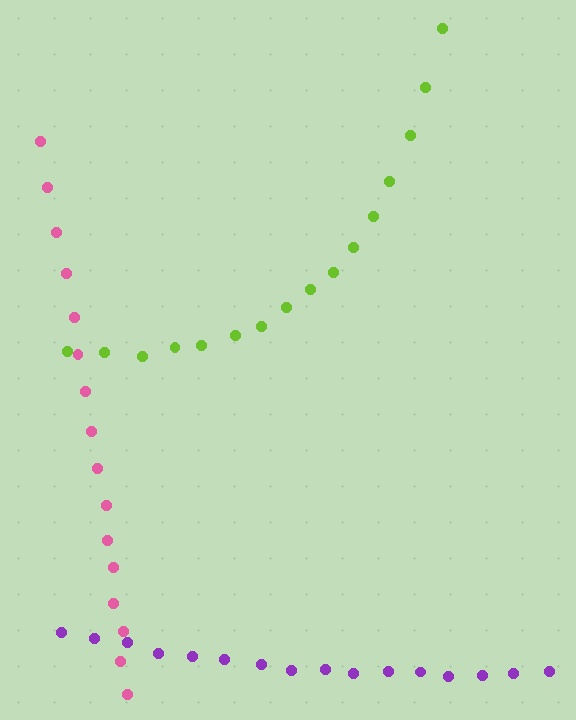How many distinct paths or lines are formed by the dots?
There are 3 distinct paths.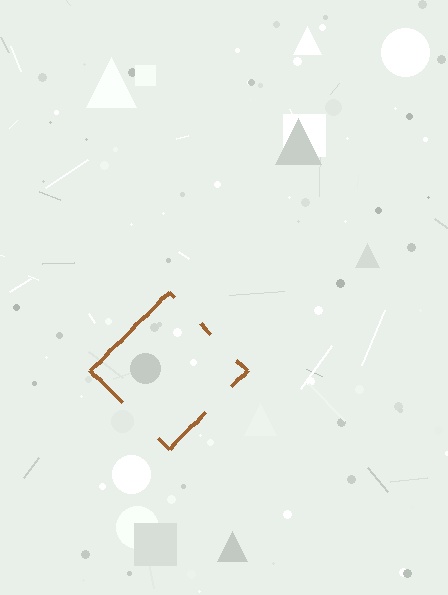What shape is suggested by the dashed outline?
The dashed outline suggests a diamond.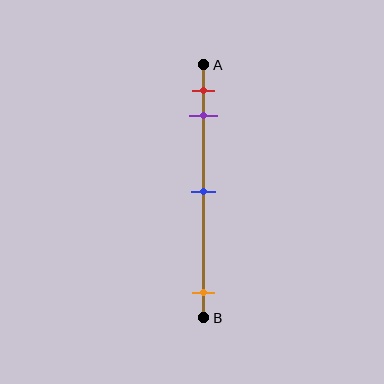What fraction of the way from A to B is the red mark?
The red mark is approximately 10% (0.1) of the way from A to B.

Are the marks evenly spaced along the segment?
No, the marks are not evenly spaced.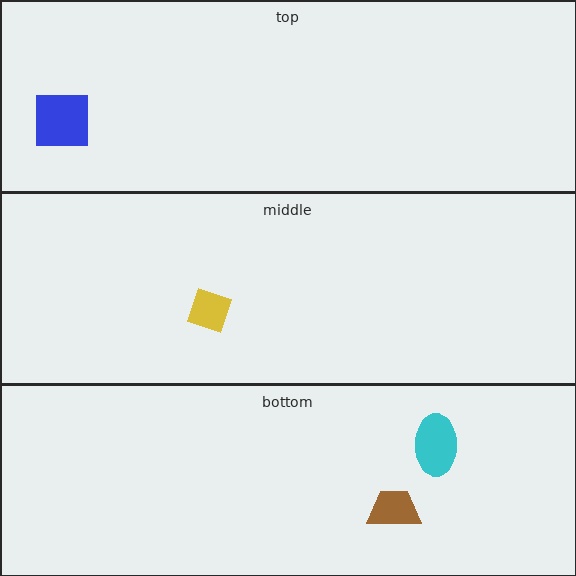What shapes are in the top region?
The blue square.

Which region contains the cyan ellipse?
The bottom region.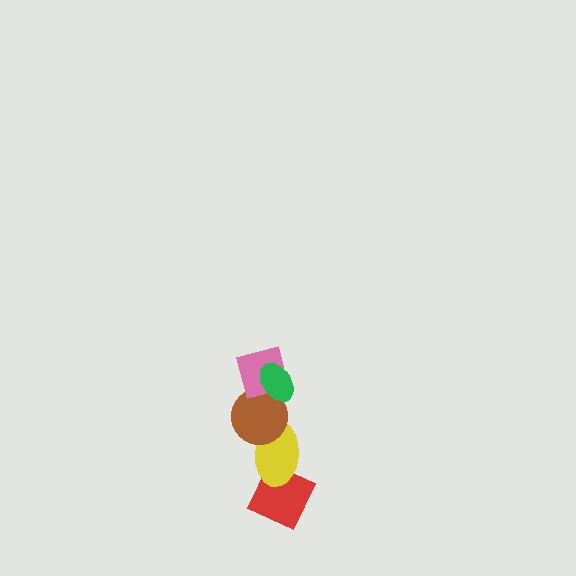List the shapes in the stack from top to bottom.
From top to bottom: the green ellipse, the pink square, the brown circle, the yellow ellipse, the red diamond.